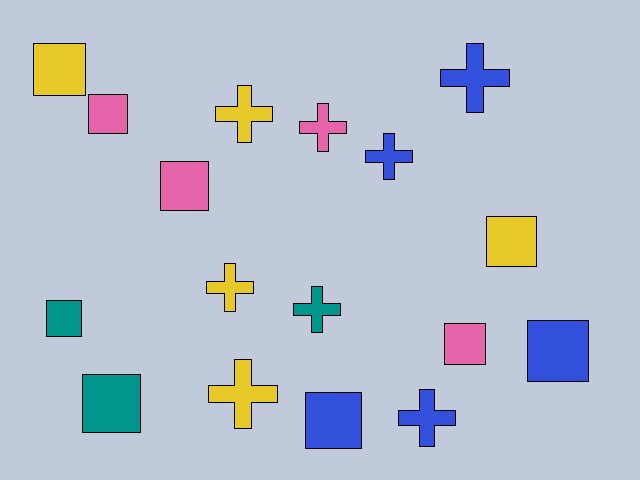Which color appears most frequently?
Blue, with 5 objects.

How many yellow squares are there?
There are 2 yellow squares.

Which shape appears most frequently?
Square, with 9 objects.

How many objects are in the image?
There are 17 objects.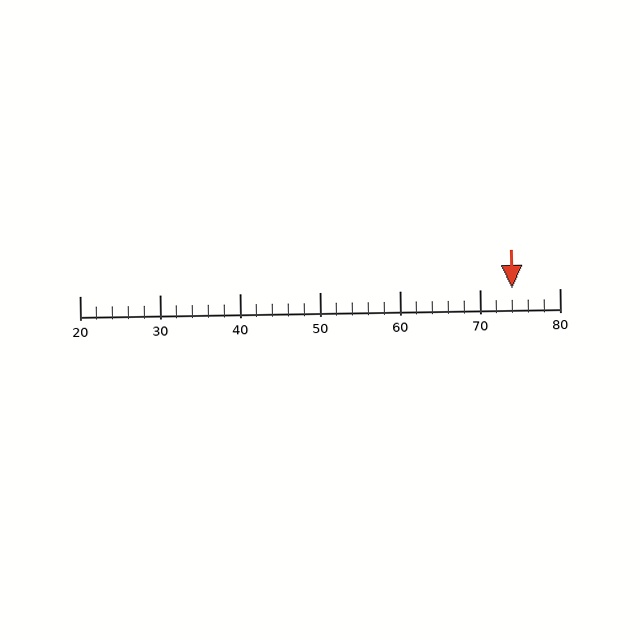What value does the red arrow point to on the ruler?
The red arrow points to approximately 74.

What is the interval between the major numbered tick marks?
The major tick marks are spaced 10 units apart.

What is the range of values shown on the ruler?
The ruler shows values from 20 to 80.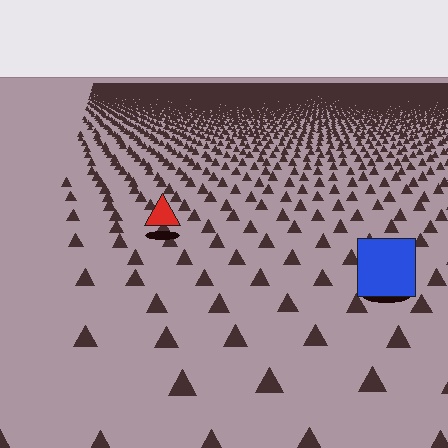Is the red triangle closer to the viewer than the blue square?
No. The blue square is closer — you can tell from the texture gradient: the ground texture is coarser near it.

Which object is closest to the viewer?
The blue square is closest. The texture marks near it are larger and more spread out.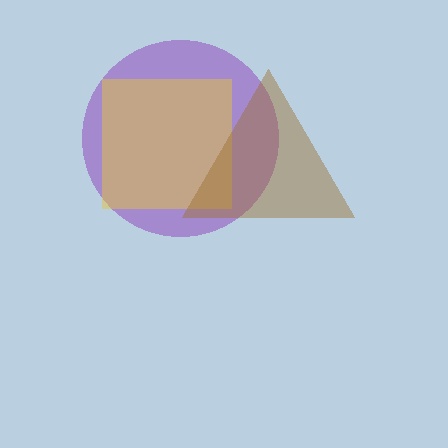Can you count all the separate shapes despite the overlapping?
Yes, there are 3 separate shapes.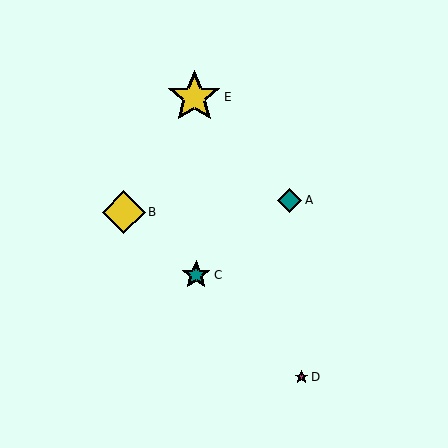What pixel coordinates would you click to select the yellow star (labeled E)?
Click at (194, 97) to select the yellow star E.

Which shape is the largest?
The yellow star (labeled E) is the largest.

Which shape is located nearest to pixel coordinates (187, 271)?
The teal star (labeled C) at (196, 275) is nearest to that location.